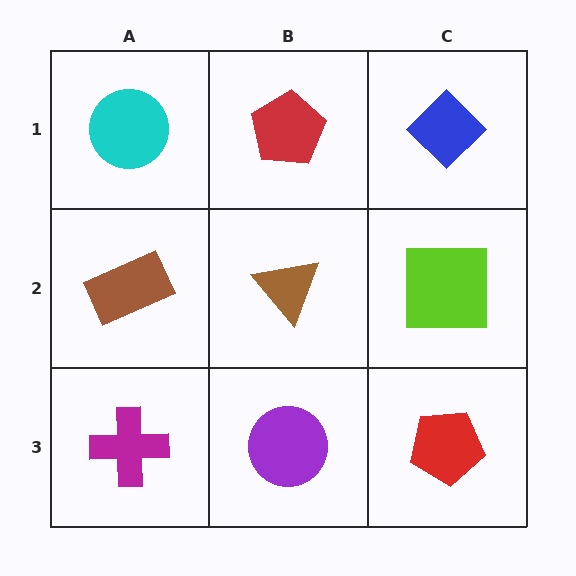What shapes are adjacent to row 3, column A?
A brown rectangle (row 2, column A), a purple circle (row 3, column B).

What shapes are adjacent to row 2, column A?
A cyan circle (row 1, column A), a magenta cross (row 3, column A), a brown triangle (row 2, column B).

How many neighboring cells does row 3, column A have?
2.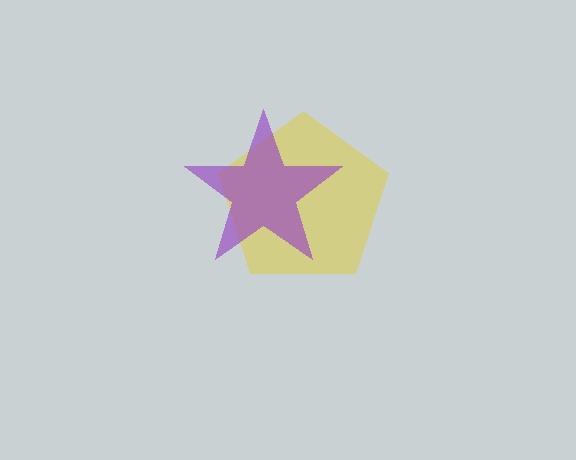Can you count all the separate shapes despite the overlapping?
Yes, there are 2 separate shapes.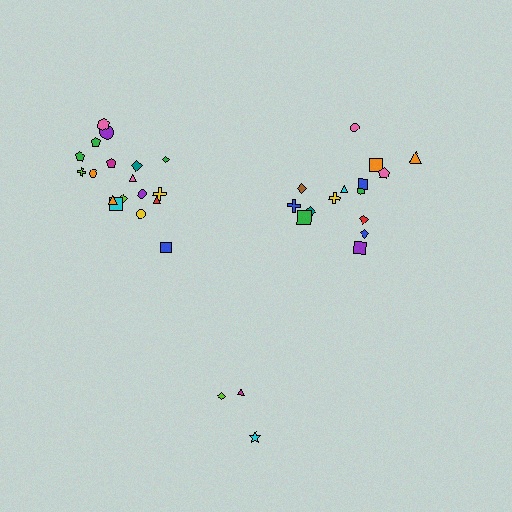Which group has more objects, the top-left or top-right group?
The top-left group.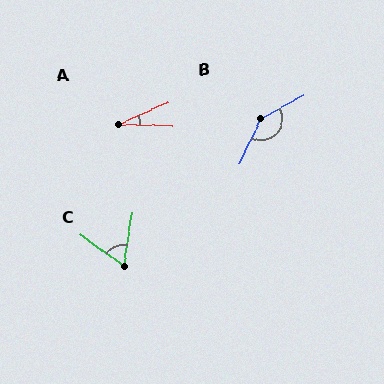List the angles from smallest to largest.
A (25°), C (64°), B (145°).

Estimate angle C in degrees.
Approximately 64 degrees.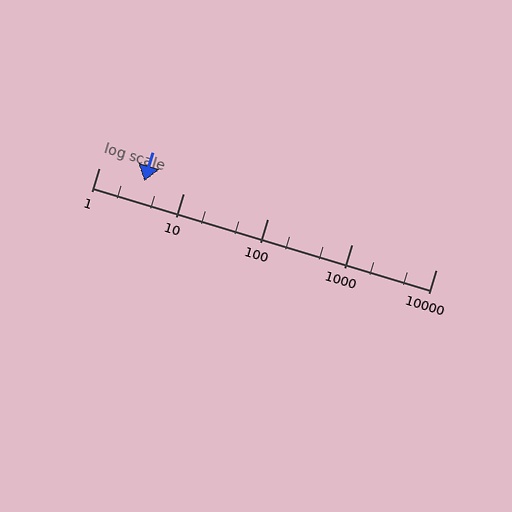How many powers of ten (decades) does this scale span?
The scale spans 4 decades, from 1 to 10000.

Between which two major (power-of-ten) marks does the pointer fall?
The pointer is between 1 and 10.